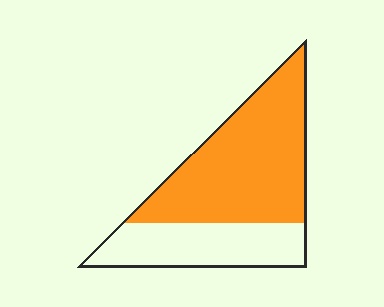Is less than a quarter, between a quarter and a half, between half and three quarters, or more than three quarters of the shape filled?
Between half and three quarters.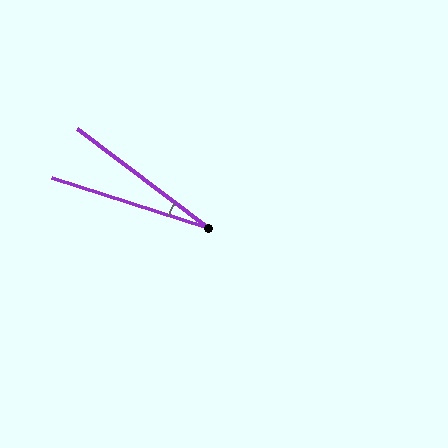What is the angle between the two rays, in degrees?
Approximately 19 degrees.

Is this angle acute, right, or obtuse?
It is acute.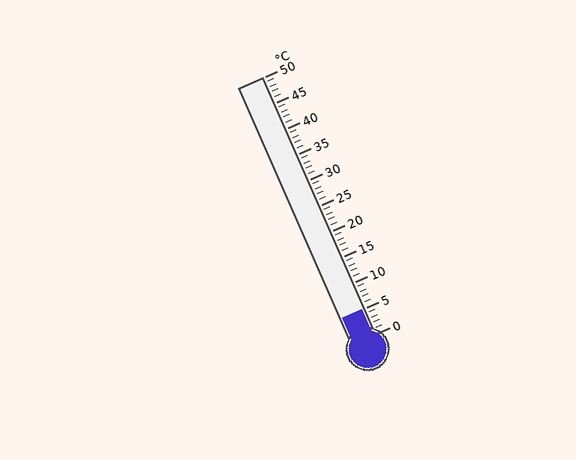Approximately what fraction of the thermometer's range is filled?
The thermometer is filled to approximately 10% of its range.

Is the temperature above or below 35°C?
The temperature is below 35°C.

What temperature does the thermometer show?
The thermometer shows approximately 5°C.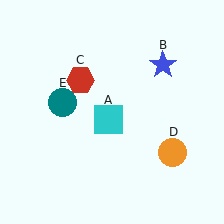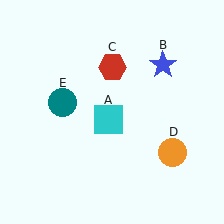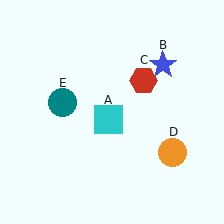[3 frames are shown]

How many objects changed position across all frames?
1 object changed position: red hexagon (object C).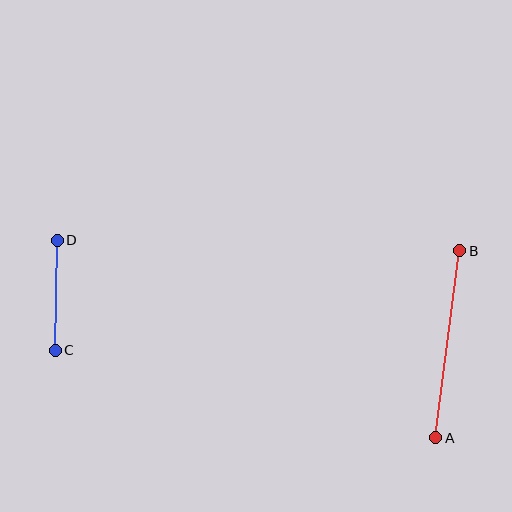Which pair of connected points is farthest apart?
Points A and B are farthest apart.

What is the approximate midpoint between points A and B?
The midpoint is at approximately (448, 344) pixels.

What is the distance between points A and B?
The distance is approximately 188 pixels.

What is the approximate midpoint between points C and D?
The midpoint is at approximately (56, 295) pixels.